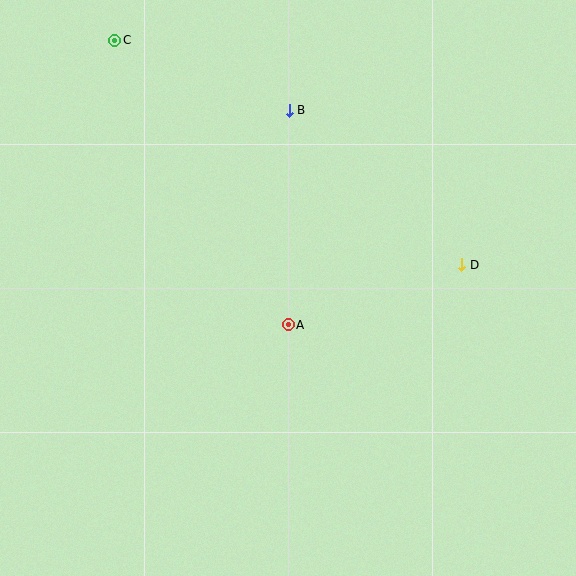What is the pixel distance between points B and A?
The distance between B and A is 214 pixels.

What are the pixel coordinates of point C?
Point C is at (115, 40).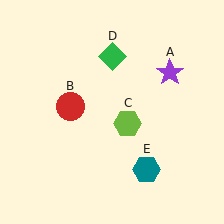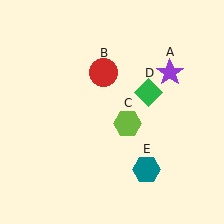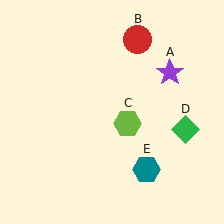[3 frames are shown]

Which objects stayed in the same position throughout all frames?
Purple star (object A) and lime hexagon (object C) and teal hexagon (object E) remained stationary.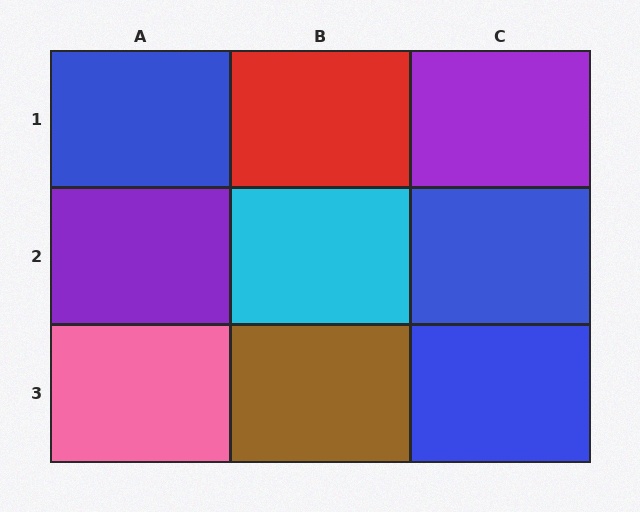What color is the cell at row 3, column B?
Brown.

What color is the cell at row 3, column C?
Blue.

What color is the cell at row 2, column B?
Cyan.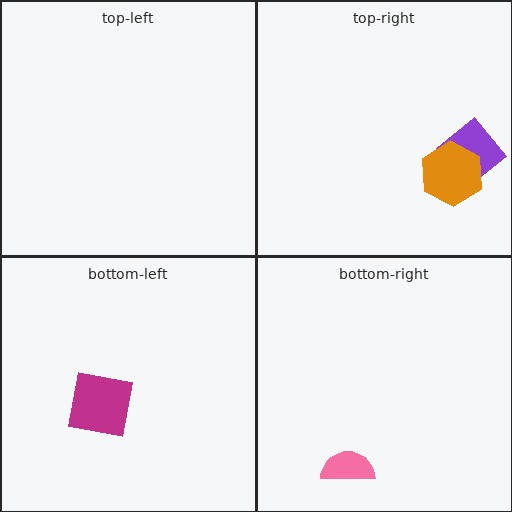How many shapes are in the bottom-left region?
1.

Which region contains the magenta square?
The bottom-left region.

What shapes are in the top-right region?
The purple diamond, the orange hexagon.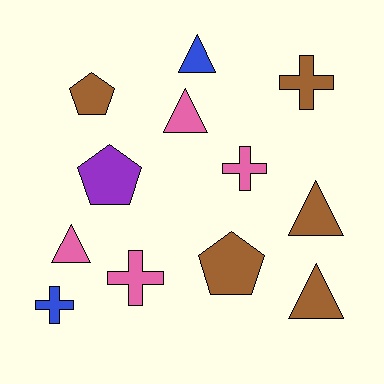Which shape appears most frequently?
Triangle, with 5 objects.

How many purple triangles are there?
There are no purple triangles.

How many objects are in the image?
There are 12 objects.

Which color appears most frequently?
Brown, with 5 objects.